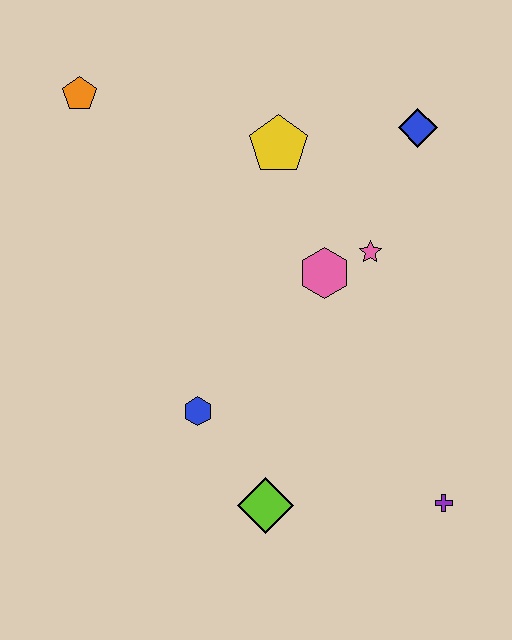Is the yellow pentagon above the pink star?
Yes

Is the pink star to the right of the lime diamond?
Yes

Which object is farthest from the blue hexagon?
The blue diamond is farthest from the blue hexagon.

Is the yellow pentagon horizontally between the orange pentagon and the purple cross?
Yes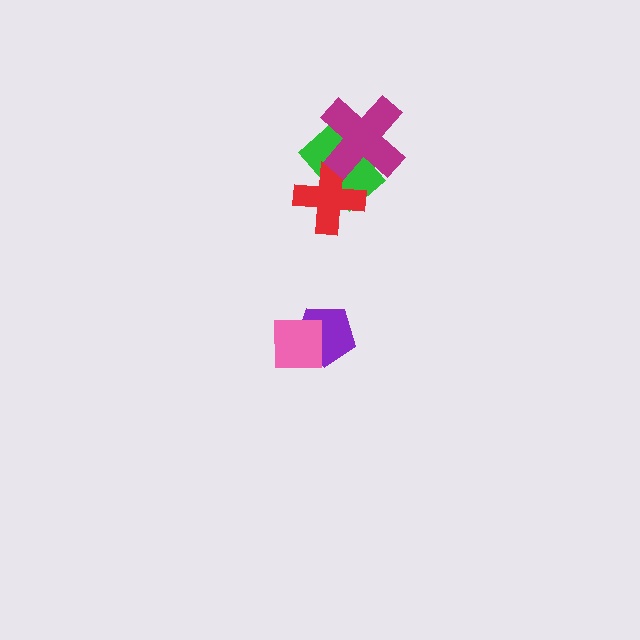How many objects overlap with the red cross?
2 objects overlap with the red cross.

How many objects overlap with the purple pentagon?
1 object overlaps with the purple pentagon.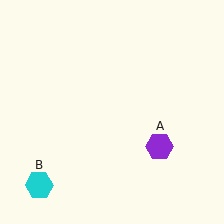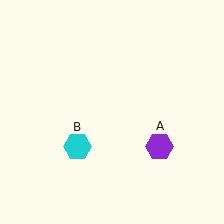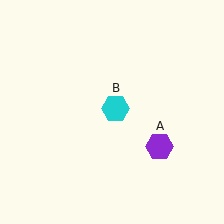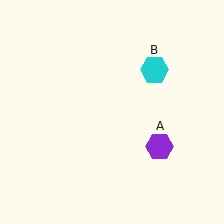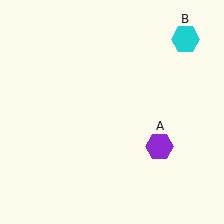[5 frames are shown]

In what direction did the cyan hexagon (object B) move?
The cyan hexagon (object B) moved up and to the right.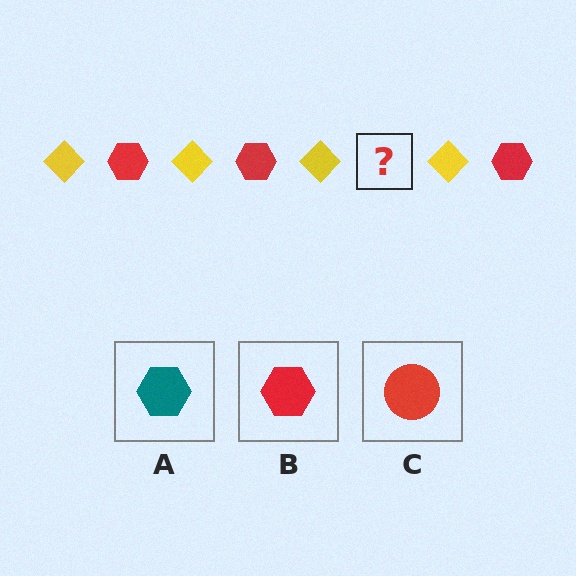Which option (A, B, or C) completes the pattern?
B.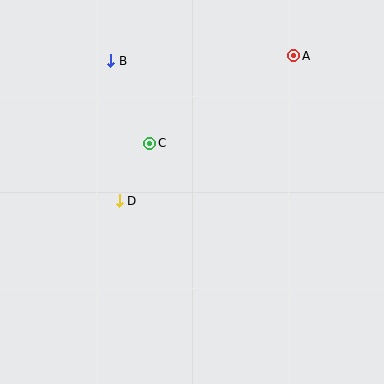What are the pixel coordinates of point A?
Point A is at (294, 56).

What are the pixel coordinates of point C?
Point C is at (150, 143).